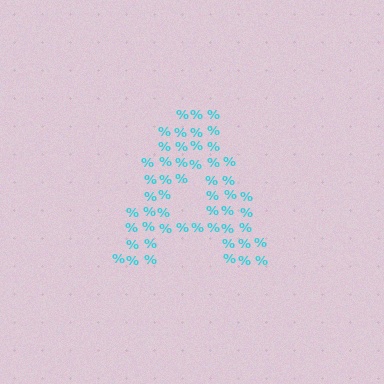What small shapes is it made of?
It is made of small percent signs.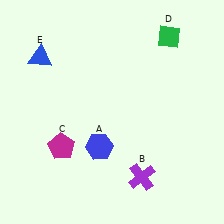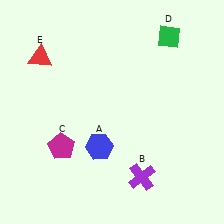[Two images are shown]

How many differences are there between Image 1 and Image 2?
There is 1 difference between the two images.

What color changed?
The triangle (E) changed from blue in Image 1 to red in Image 2.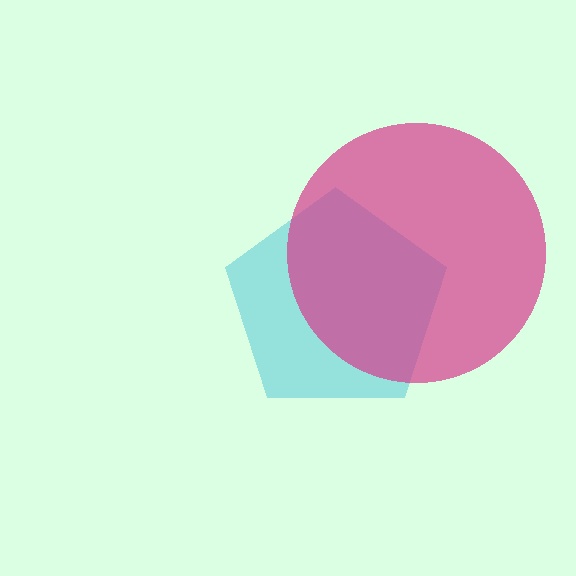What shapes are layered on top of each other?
The layered shapes are: a cyan pentagon, a magenta circle.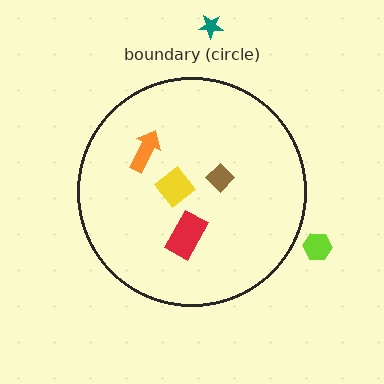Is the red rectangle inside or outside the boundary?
Inside.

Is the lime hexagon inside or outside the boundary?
Outside.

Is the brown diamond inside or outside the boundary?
Inside.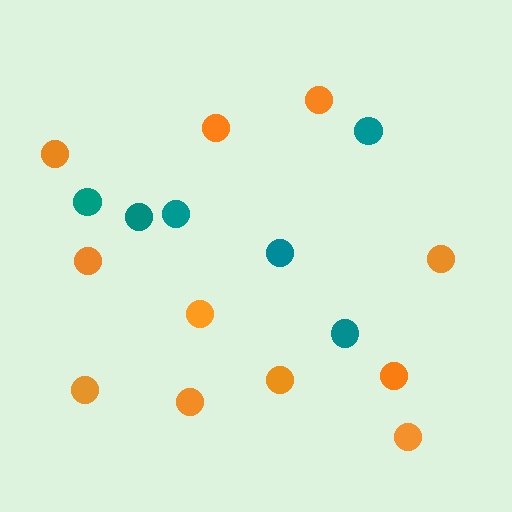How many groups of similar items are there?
There are 2 groups: one group of teal circles (6) and one group of orange circles (11).